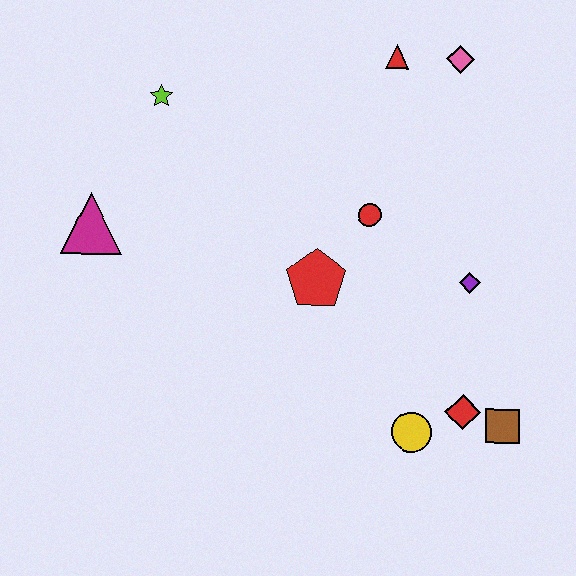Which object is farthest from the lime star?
The brown square is farthest from the lime star.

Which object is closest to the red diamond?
The brown square is closest to the red diamond.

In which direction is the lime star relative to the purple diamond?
The lime star is to the left of the purple diamond.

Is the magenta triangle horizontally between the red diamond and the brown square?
No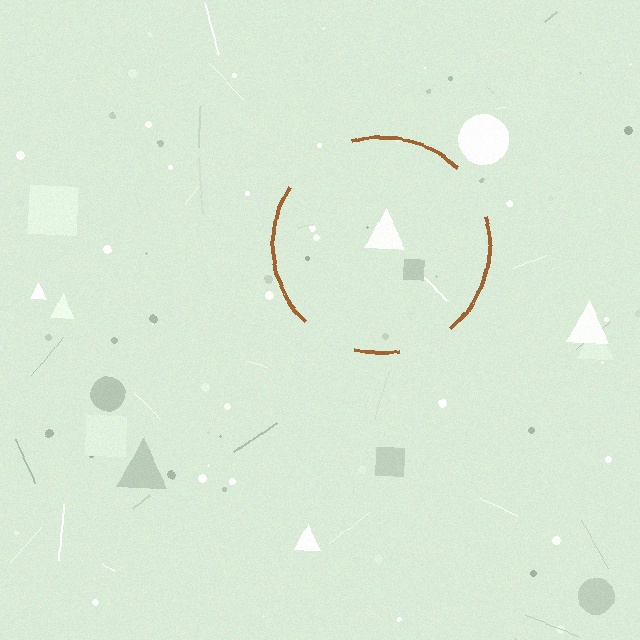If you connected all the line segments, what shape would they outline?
They would outline a circle.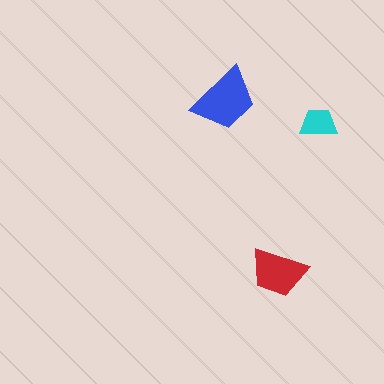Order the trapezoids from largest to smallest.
the blue one, the red one, the cyan one.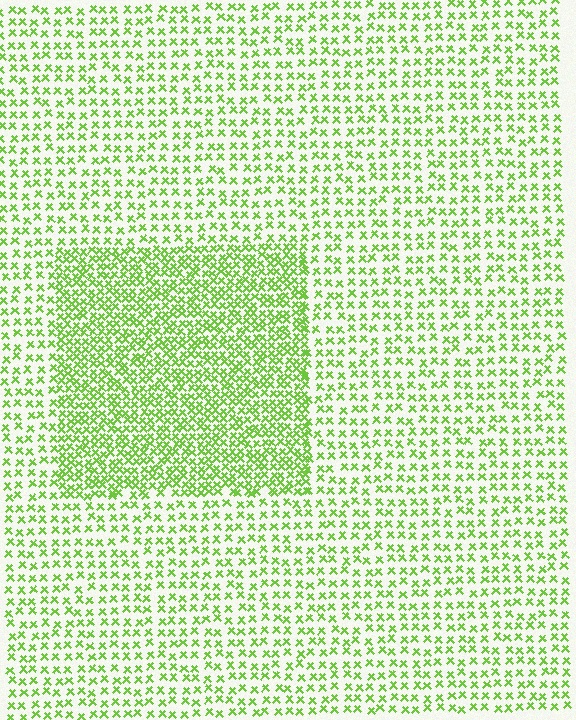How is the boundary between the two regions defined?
The boundary is defined by a change in element density (approximately 2.0x ratio). All elements are the same color, size, and shape.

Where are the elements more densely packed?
The elements are more densely packed inside the rectangle boundary.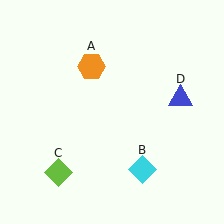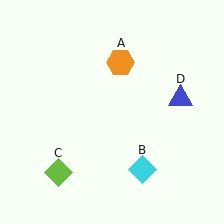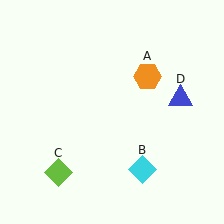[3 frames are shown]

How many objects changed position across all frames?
1 object changed position: orange hexagon (object A).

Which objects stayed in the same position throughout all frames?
Cyan diamond (object B) and lime diamond (object C) and blue triangle (object D) remained stationary.